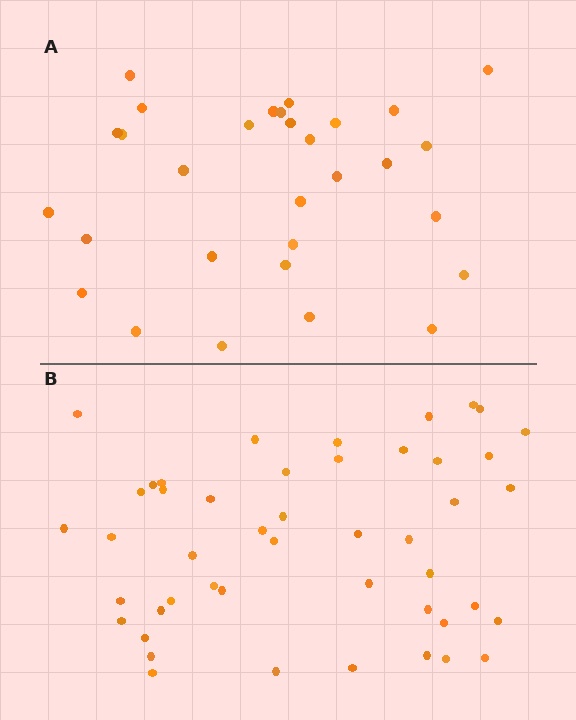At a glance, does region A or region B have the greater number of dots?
Region B (the bottom region) has more dots.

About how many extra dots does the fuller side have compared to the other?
Region B has approximately 15 more dots than region A.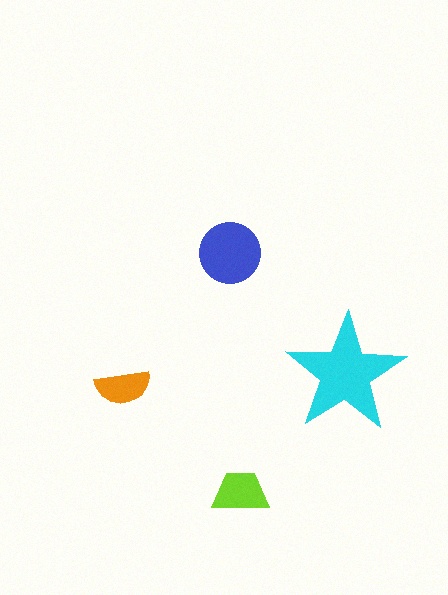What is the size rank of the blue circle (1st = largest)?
2nd.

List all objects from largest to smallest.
The cyan star, the blue circle, the lime trapezoid, the orange semicircle.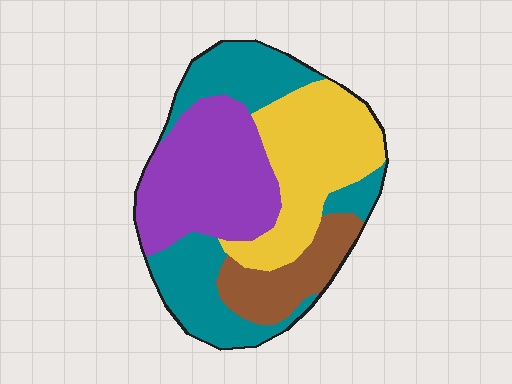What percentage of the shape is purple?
Purple covers around 30% of the shape.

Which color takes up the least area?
Brown, at roughly 15%.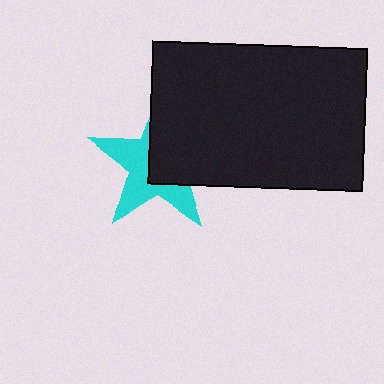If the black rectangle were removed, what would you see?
You would see the complete cyan star.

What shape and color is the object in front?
The object in front is a black rectangle.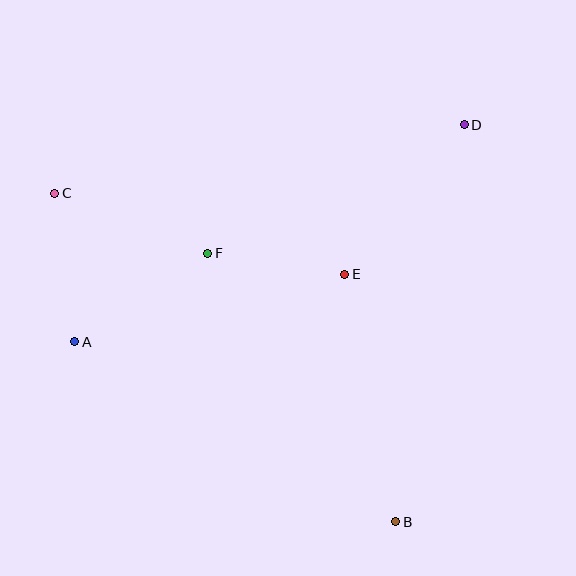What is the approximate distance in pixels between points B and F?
The distance between B and F is approximately 328 pixels.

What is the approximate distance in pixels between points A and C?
The distance between A and C is approximately 150 pixels.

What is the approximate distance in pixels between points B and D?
The distance between B and D is approximately 403 pixels.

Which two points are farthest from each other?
Points B and C are farthest from each other.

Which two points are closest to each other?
Points E and F are closest to each other.